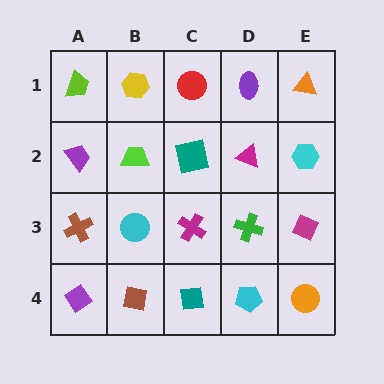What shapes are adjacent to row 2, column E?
An orange triangle (row 1, column E), a magenta diamond (row 3, column E), a magenta triangle (row 2, column D).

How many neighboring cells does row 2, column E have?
3.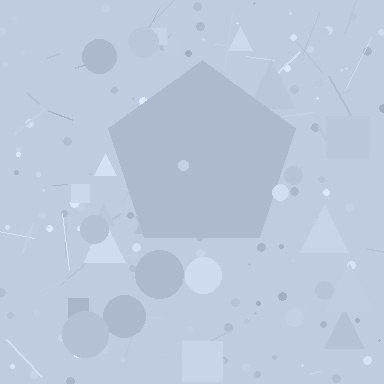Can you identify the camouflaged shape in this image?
The camouflaged shape is a pentagon.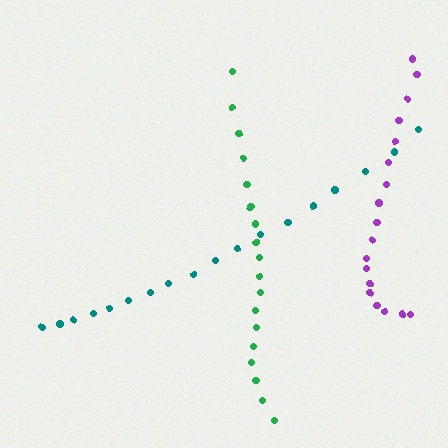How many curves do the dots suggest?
There are 3 distinct paths.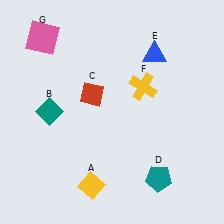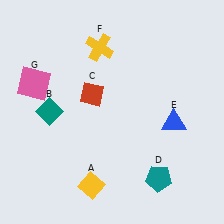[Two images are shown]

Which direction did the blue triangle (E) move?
The blue triangle (E) moved down.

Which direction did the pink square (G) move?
The pink square (G) moved down.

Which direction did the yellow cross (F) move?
The yellow cross (F) moved left.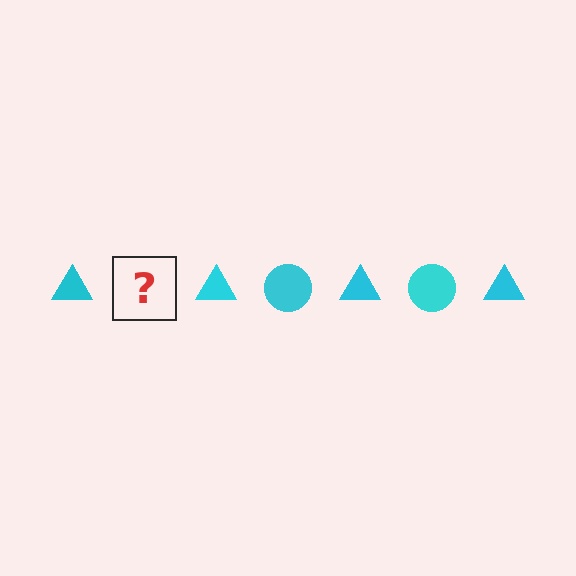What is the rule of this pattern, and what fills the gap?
The rule is that the pattern cycles through triangle, circle shapes in cyan. The gap should be filled with a cyan circle.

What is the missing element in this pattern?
The missing element is a cyan circle.